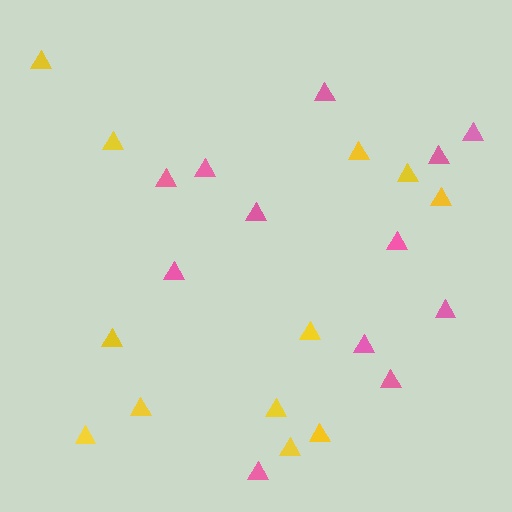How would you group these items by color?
There are 2 groups: one group of yellow triangles (12) and one group of pink triangles (12).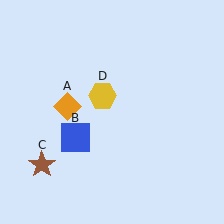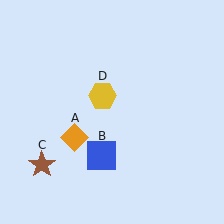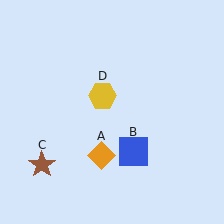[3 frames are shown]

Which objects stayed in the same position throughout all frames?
Brown star (object C) and yellow hexagon (object D) remained stationary.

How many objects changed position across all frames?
2 objects changed position: orange diamond (object A), blue square (object B).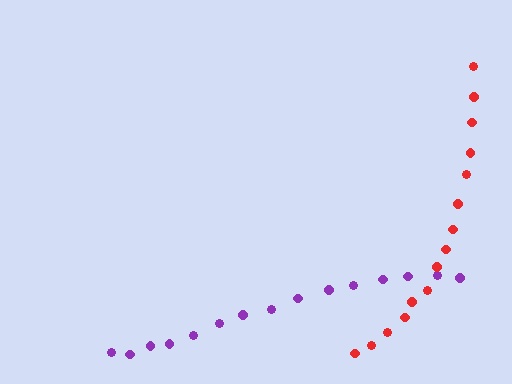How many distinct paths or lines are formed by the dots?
There are 2 distinct paths.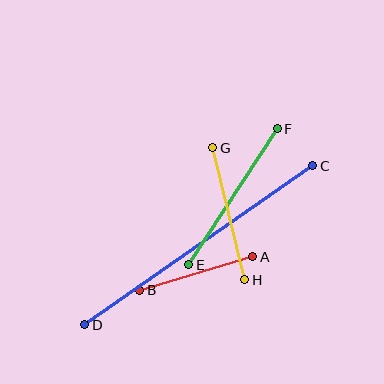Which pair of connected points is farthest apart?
Points C and D are farthest apart.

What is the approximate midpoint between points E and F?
The midpoint is at approximately (233, 197) pixels.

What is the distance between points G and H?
The distance is approximately 136 pixels.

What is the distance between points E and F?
The distance is approximately 162 pixels.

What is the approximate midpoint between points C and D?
The midpoint is at approximately (199, 245) pixels.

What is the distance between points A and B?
The distance is approximately 118 pixels.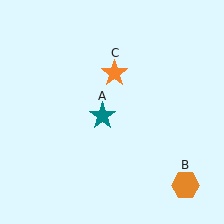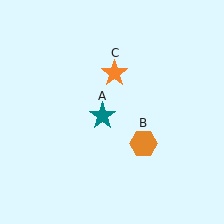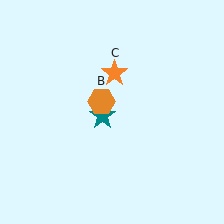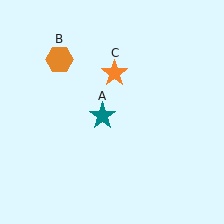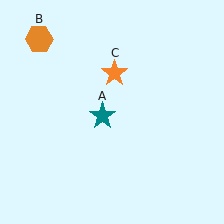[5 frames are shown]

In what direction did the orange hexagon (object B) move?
The orange hexagon (object B) moved up and to the left.